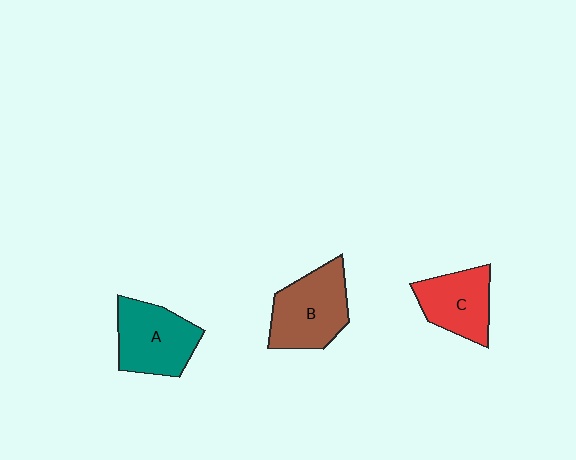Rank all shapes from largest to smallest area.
From largest to smallest: B (brown), A (teal), C (red).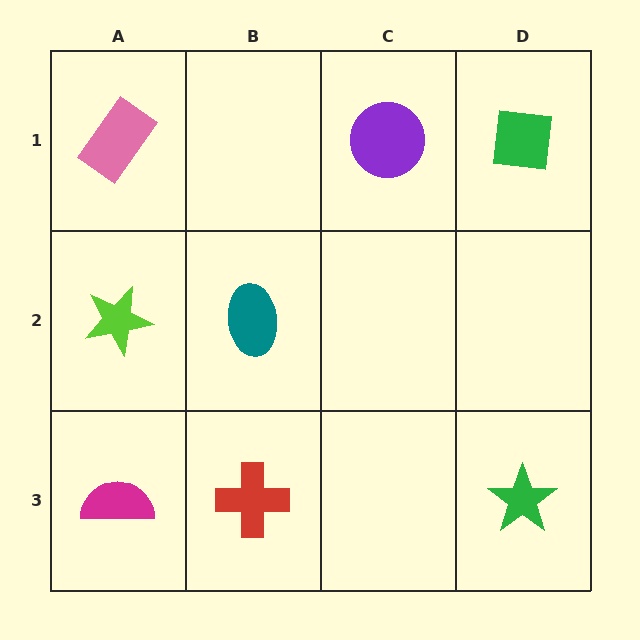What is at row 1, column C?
A purple circle.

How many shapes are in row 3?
3 shapes.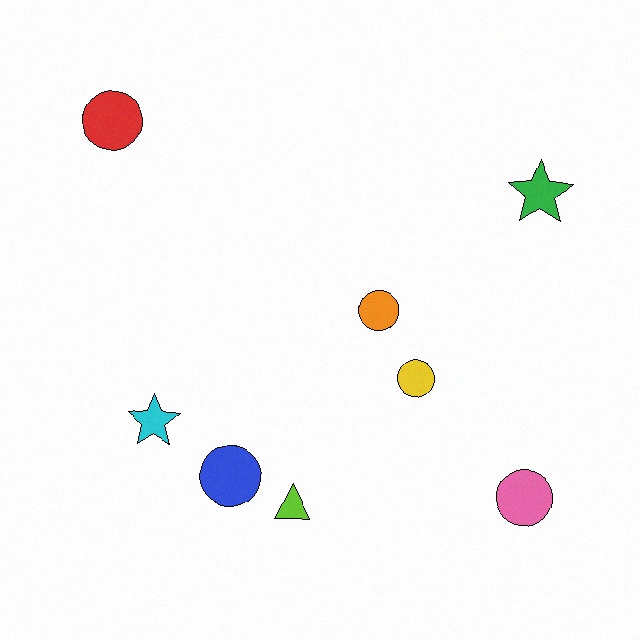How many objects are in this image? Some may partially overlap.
There are 8 objects.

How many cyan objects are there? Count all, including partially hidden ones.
There is 1 cyan object.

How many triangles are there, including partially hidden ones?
There is 1 triangle.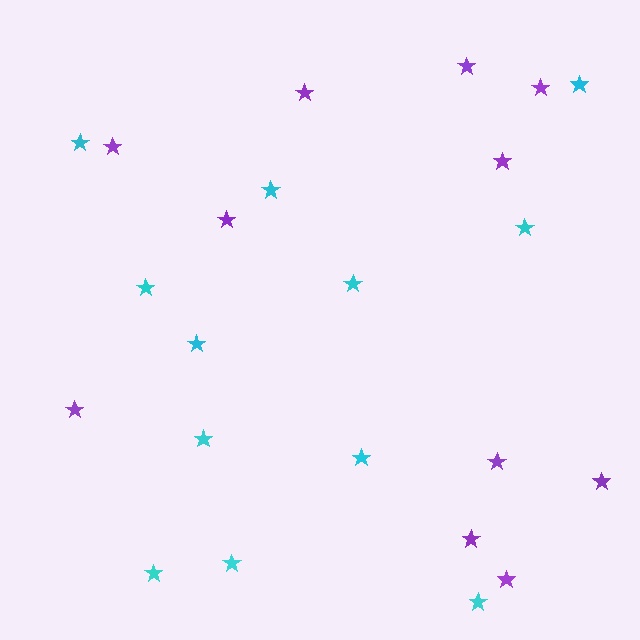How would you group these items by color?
There are 2 groups: one group of purple stars (11) and one group of cyan stars (12).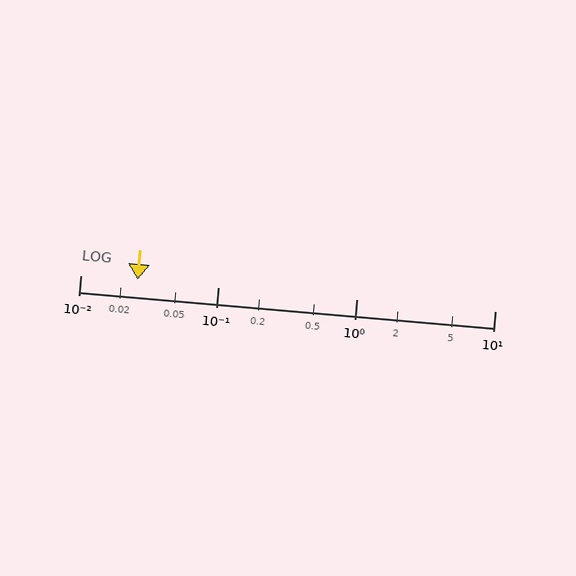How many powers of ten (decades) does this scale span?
The scale spans 3 decades, from 0.01 to 10.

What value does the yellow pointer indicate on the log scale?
The pointer indicates approximately 0.026.